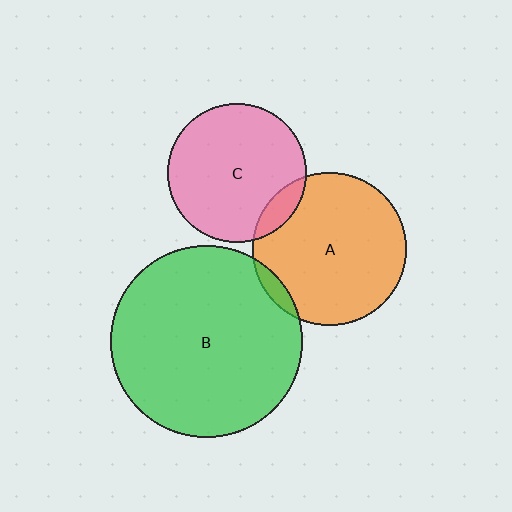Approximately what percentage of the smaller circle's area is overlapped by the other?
Approximately 5%.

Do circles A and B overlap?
Yes.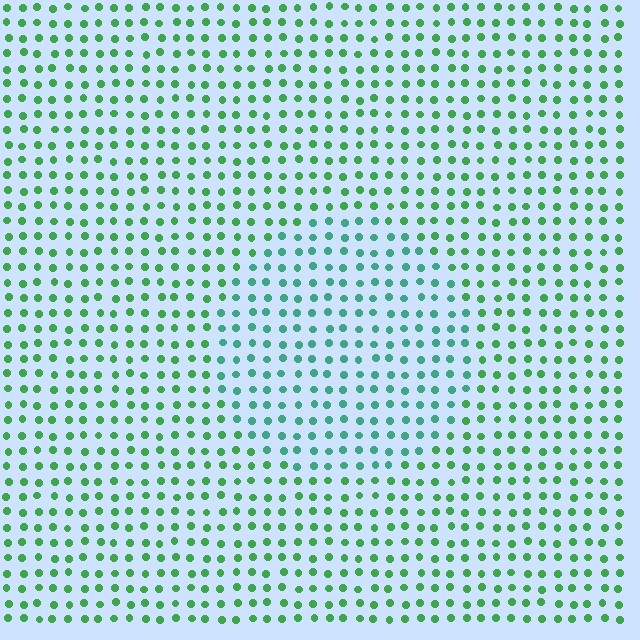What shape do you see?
I see a circle.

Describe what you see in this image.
The image is filled with small green elements in a uniform arrangement. A circle-shaped region is visible where the elements are tinted to a slightly different hue, forming a subtle color boundary.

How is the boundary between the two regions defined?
The boundary is defined purely by a slight shift in hue (about 32 degrees). Spacing, size, and orientation are identical on both sides.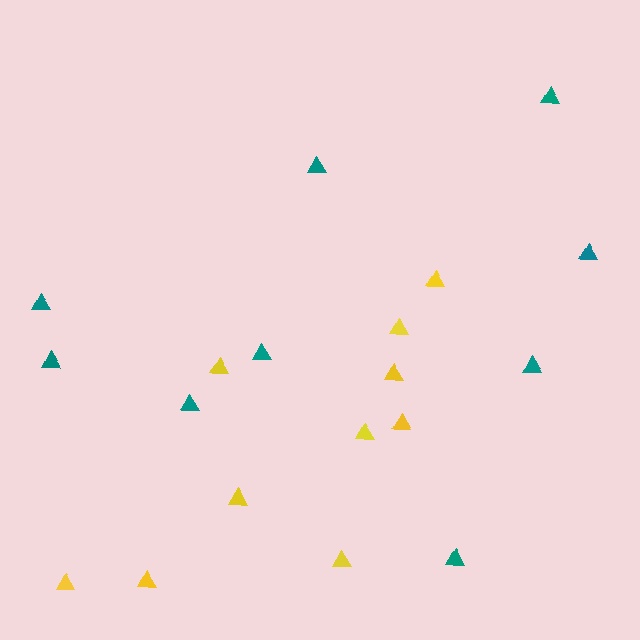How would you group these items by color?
There are 2 groups: one group of yellow triangles (10) and one group of teal triangles (9).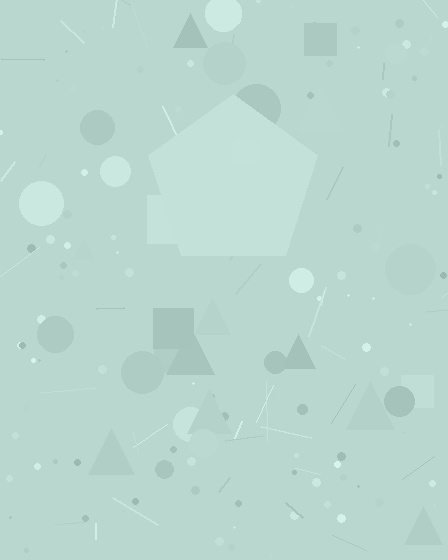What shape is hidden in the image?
A pentagon is hidden in the image.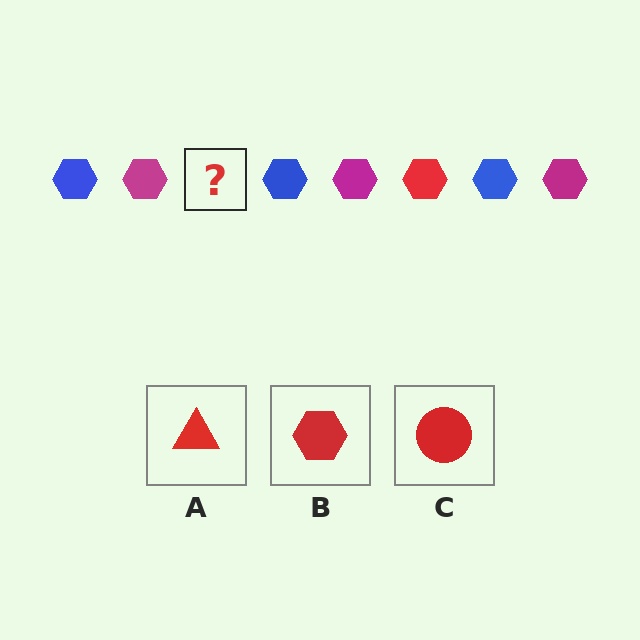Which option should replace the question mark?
Option B.